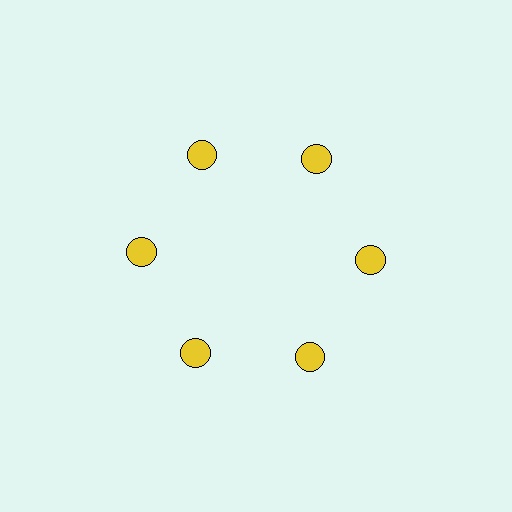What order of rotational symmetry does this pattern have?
This pattern has 6-fold rotational symmetry.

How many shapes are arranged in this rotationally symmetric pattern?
There are 6 shapes, arranged in 6 groups of 1.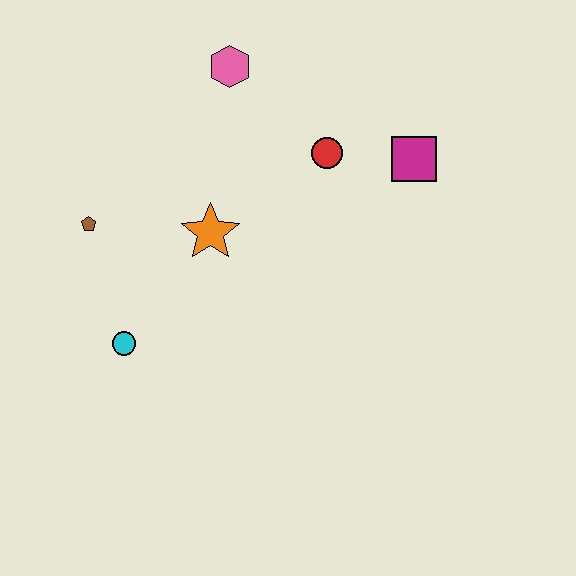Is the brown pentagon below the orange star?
No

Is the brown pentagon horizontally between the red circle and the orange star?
No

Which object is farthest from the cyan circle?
The magenta square is farthest from the cyan circle.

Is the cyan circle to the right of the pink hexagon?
No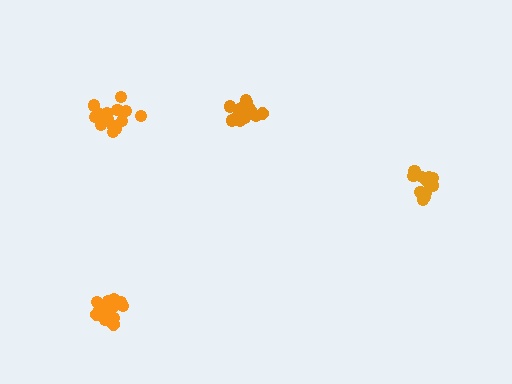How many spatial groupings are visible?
There are 4 spatial groupings.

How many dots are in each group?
Group 1: 15 dots, Group 2: 12 dots, Group 3: 15 dots, Group 4: 13 dots (55 total).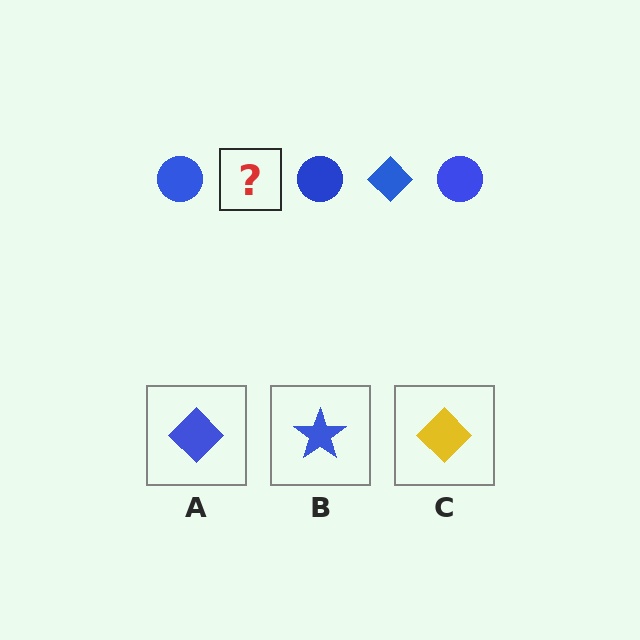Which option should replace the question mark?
Option A.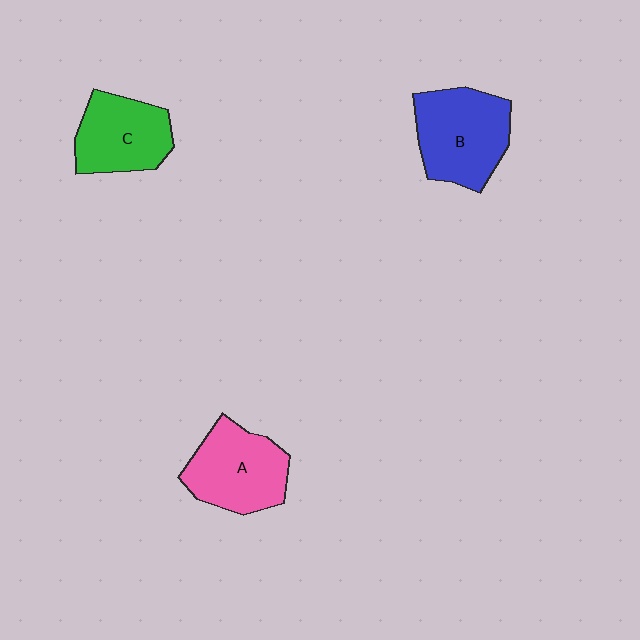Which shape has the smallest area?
Shape C (green).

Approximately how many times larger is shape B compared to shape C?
Approximately 1.2 times.